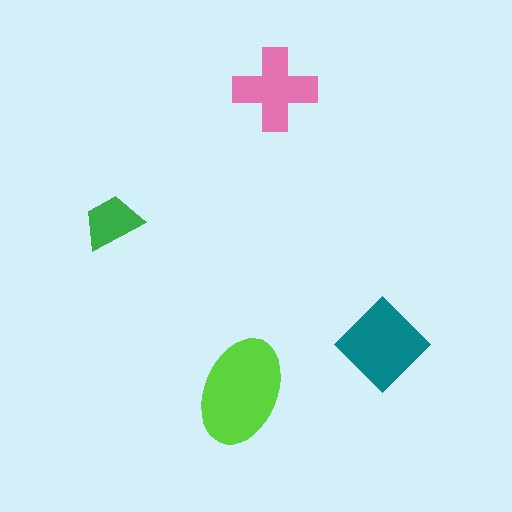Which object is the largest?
The lime ellipse.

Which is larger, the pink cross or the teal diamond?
The teal diamond.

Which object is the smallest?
The green trapezoid.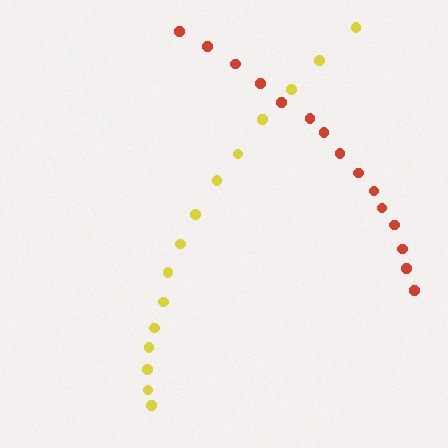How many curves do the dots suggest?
There are 2 distinct paths.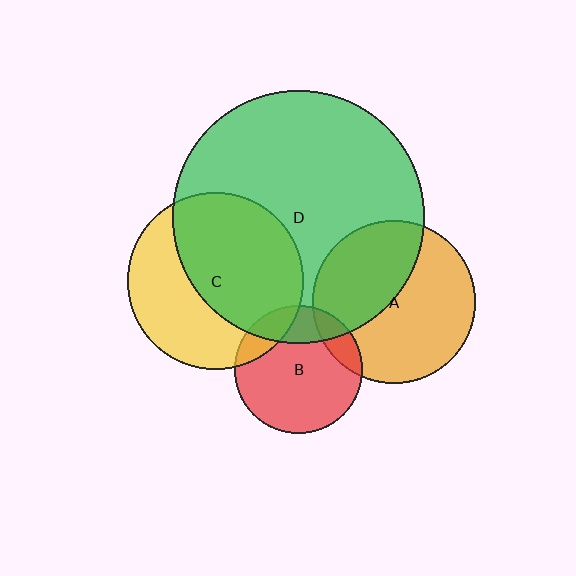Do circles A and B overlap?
Yes.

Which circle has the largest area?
Circle D (green).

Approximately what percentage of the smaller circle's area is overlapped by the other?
Approximately 15%.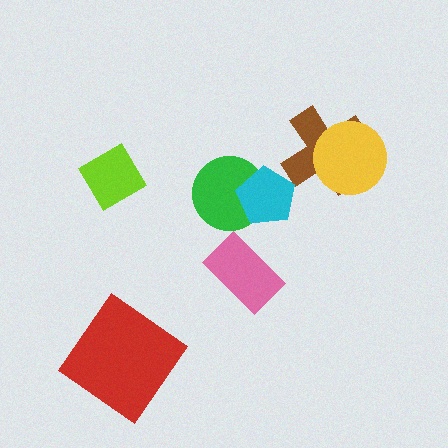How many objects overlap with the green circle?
1 object overlaps with the green circle.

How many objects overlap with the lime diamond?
0 objects overlap with the lime diamond.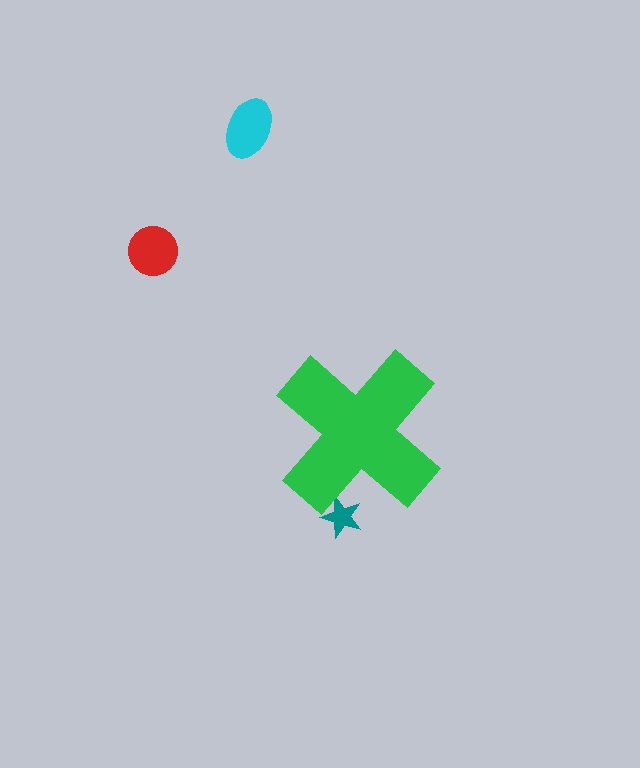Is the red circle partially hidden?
No, the red circle is fully visible.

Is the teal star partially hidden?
Yes, the teal star is partially hidden behind the green cross.